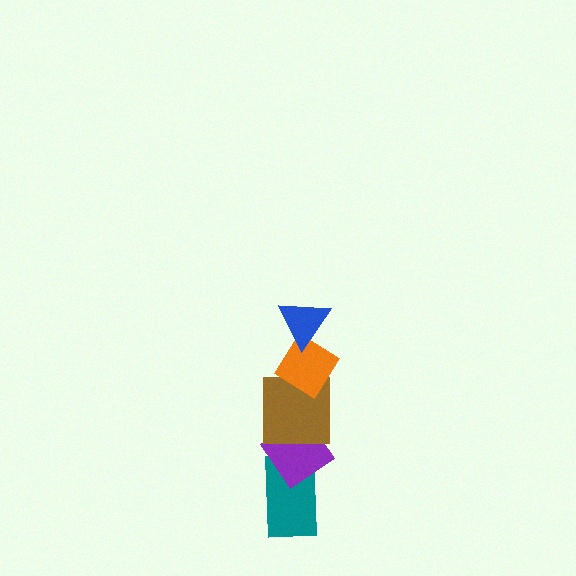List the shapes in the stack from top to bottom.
From top to bottom: the blue triangle, the orange diamond, the brown square, the purple diamond, the teal rectangle.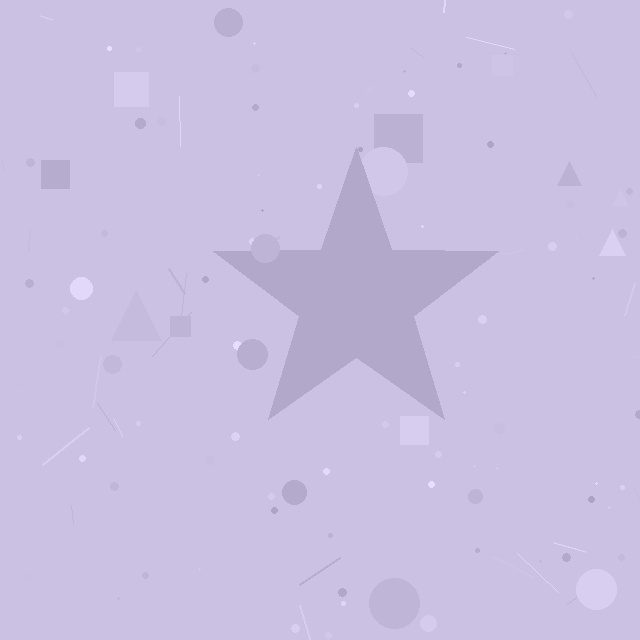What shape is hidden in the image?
A star is hidden in the image.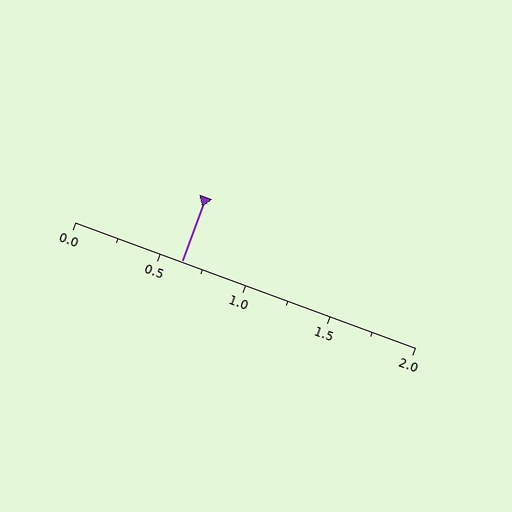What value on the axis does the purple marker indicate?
The marker indicates approximately 0.62.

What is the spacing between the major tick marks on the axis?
The major ticks are spaced 0.5 apart.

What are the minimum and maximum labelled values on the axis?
The axis runs from 0.0 to 2.0.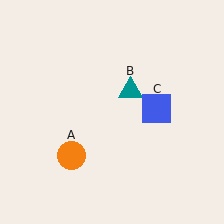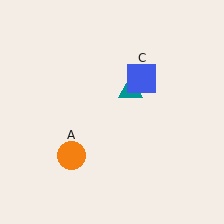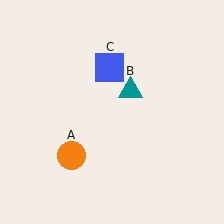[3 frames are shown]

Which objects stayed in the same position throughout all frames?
Orange circle (object A) and teal triangle (object B) remained stationary.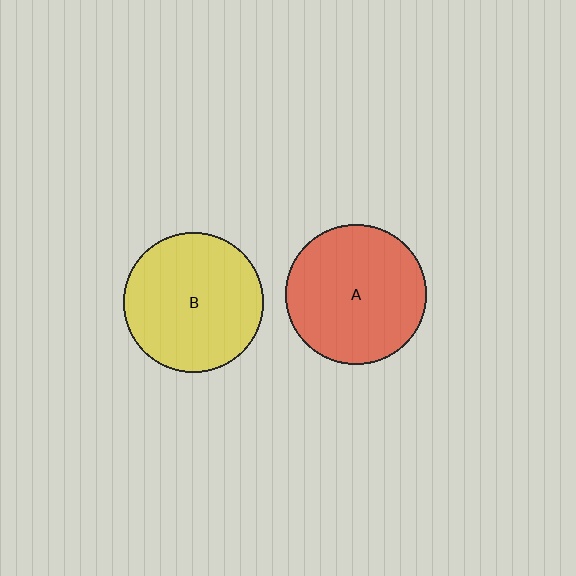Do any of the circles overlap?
No, none of the circles overlap.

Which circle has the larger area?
Circle A (red).